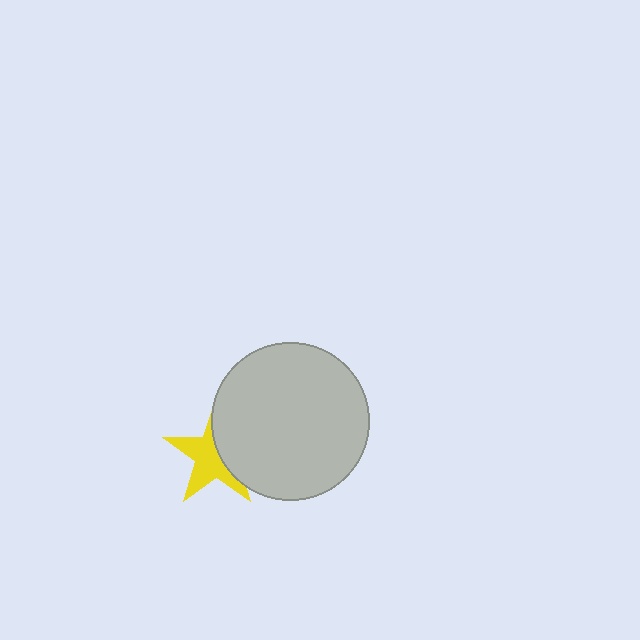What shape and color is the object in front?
The object in front is a light gray circle.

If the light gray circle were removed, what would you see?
You would see the complete yellow star.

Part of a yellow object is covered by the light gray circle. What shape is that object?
It is a star.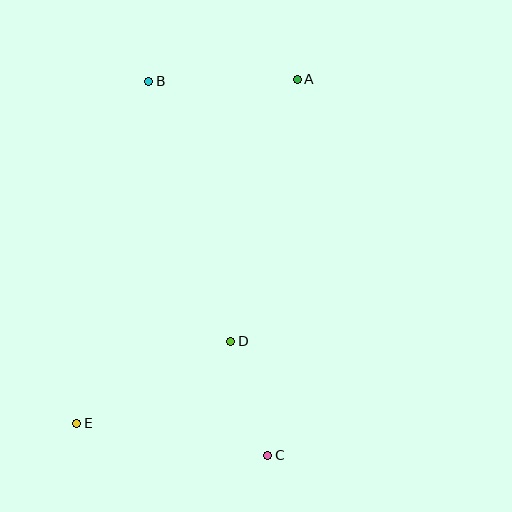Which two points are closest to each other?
Points C and D are closest to each other.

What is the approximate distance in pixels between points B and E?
The distance between B and E is approximately 350 pixels.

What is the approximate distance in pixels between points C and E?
The distance between C and E is approximately 193 pixels.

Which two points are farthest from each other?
Points A and E are farthest from each other.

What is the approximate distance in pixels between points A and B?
The distance between A and B is approximately 148 pixels.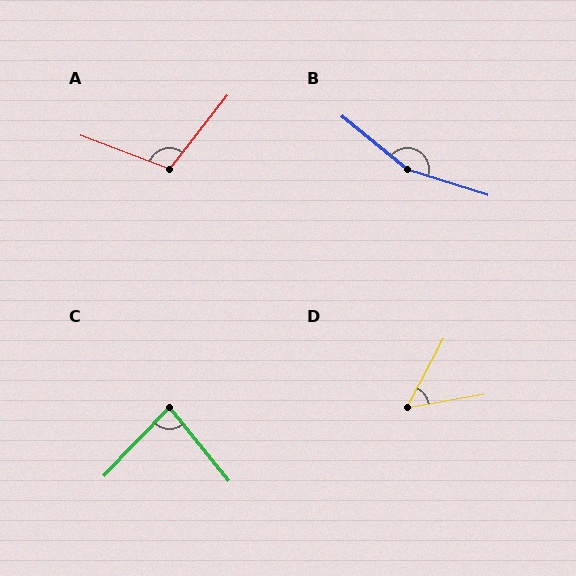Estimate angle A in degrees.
Approximately 107 degrees.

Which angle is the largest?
B, at approximately 158 degrees.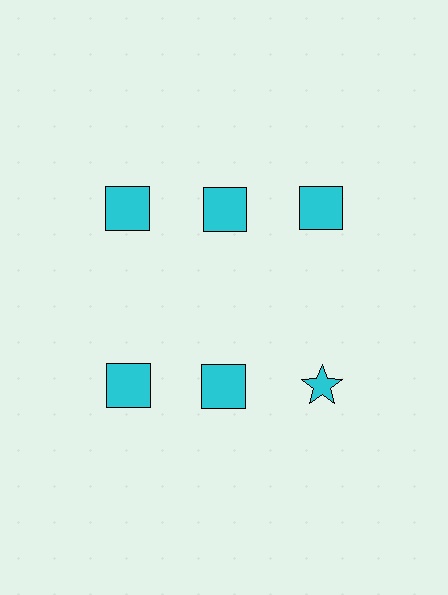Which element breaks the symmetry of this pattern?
The cyan star in the second row, center column breaks the symmetry. All other shapes are cyan squares.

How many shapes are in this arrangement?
There are 6 shapes arranged in a grid pattern.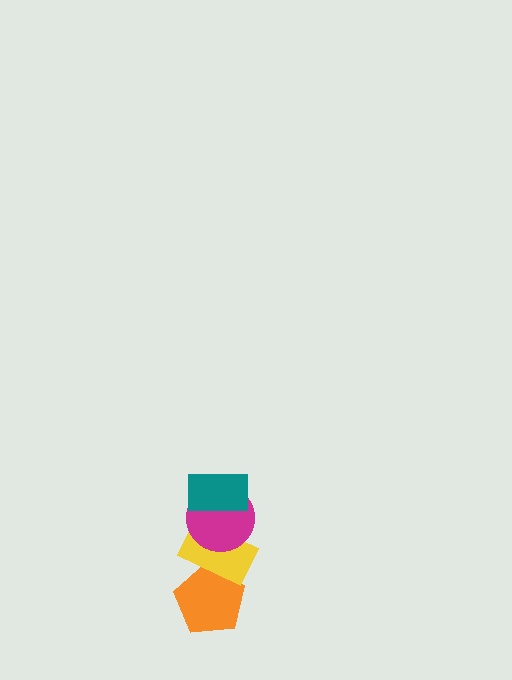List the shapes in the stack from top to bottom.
From top to bottom: the teal rectangle, the magenta circle, the yellow rectangle, the orange pentagon.